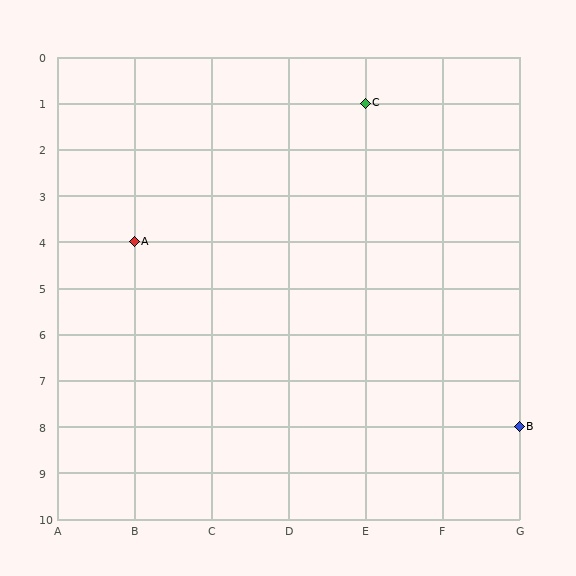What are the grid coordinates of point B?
Point B is at grid coordinates (G, 8).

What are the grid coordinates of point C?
Point C is at grid coordinates (E, 1).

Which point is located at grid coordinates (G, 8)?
Point B is at (G, 8).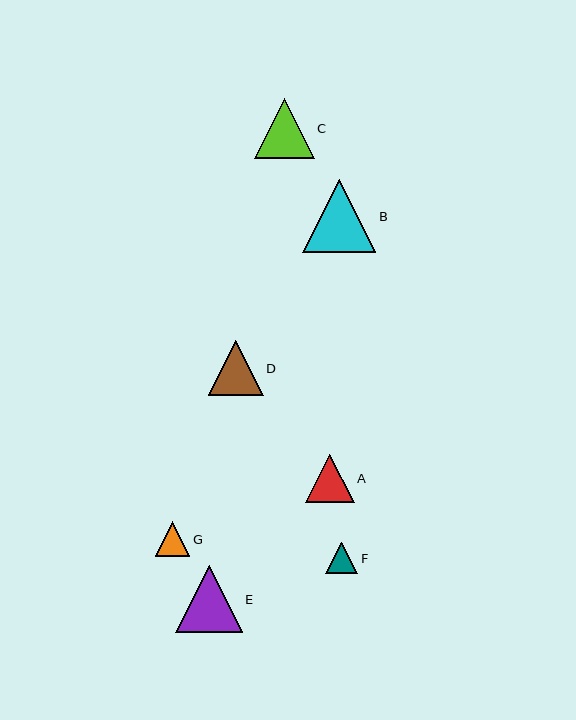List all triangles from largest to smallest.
From largest to smallest: B, E, C, D, A, G, F.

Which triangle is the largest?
Triangle B is the largest with a size of approximately 73 pixels.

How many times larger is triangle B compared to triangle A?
Triangle B is approximately 1.5 times the size of triangle A.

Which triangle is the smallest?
Triangle F is the smallest with a size of approximately 32 pixels.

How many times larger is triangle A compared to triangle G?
Triangle A is approximately 1.4 times the size of triangle G.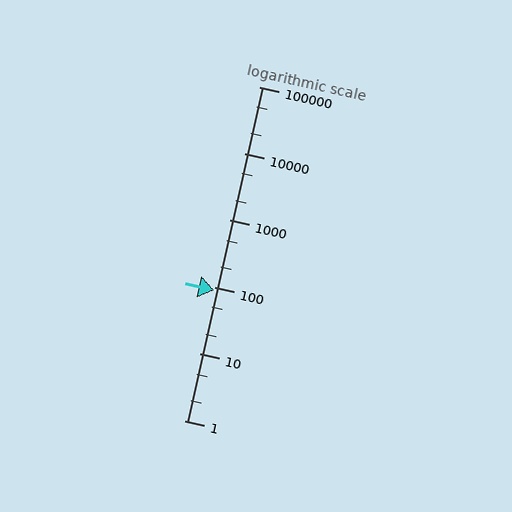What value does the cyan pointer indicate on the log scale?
The pointer indicates approximately 91.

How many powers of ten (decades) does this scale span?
The scale spans 5 decades, from 1 to 100000.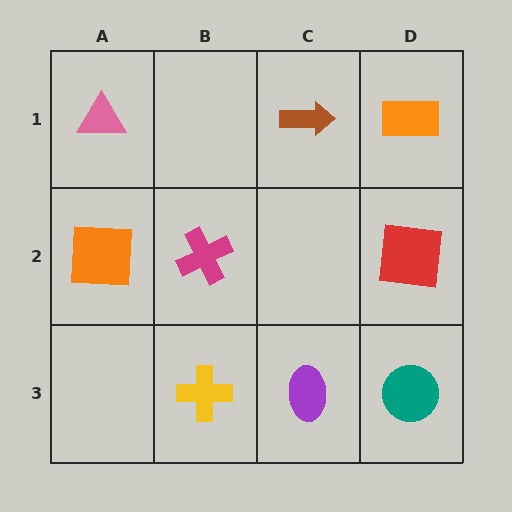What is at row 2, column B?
A magenta cross.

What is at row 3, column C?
A purple ellipse.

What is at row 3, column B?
A yellow cross.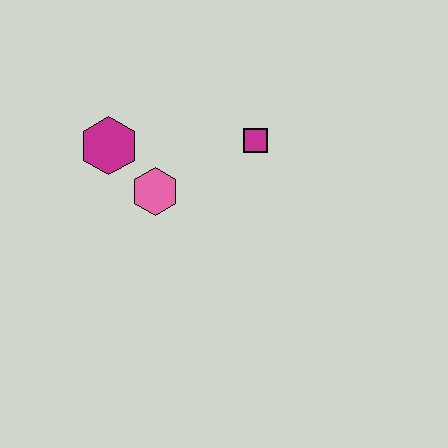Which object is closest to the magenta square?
The pink hexagon is closest to the magenta square.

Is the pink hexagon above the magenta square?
No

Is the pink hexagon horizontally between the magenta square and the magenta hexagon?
Yes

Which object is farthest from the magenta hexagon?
The magenta square is farthest from the magenta hexagon.